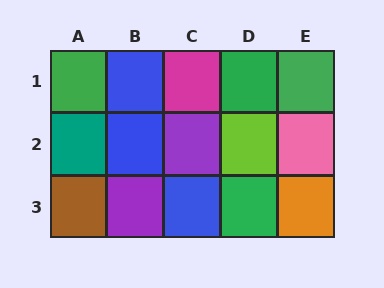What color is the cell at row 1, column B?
Blue.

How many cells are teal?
1 cell is teal.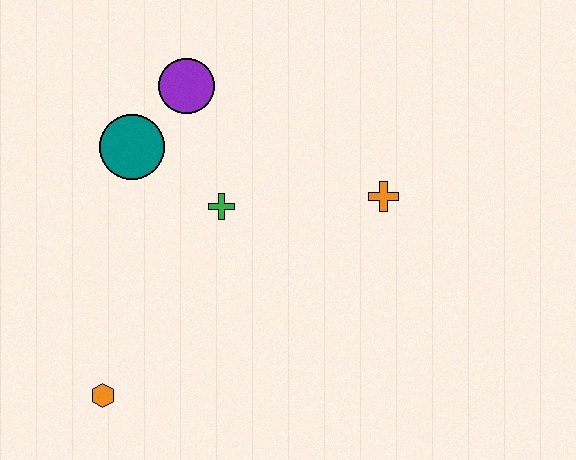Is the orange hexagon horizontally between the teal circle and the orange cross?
No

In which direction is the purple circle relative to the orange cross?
The purple circle is to the left of the orange cross.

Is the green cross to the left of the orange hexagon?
No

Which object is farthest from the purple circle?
The orange hexagon is farthest from the purple circle.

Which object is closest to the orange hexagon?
The green cross is closest to the orange hexagon.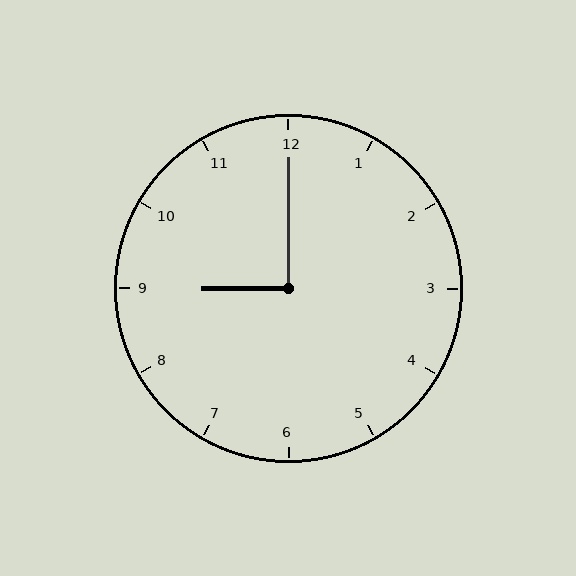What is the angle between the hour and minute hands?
Approximately 90 degrees.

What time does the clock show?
9:00.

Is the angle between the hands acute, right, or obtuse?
It is right.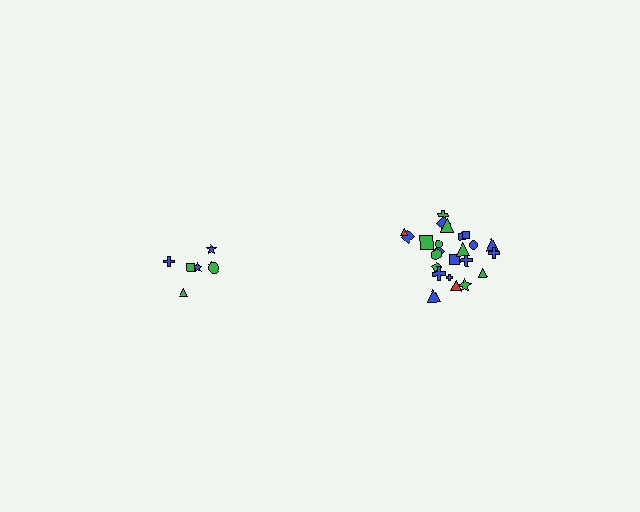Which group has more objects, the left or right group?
The right group.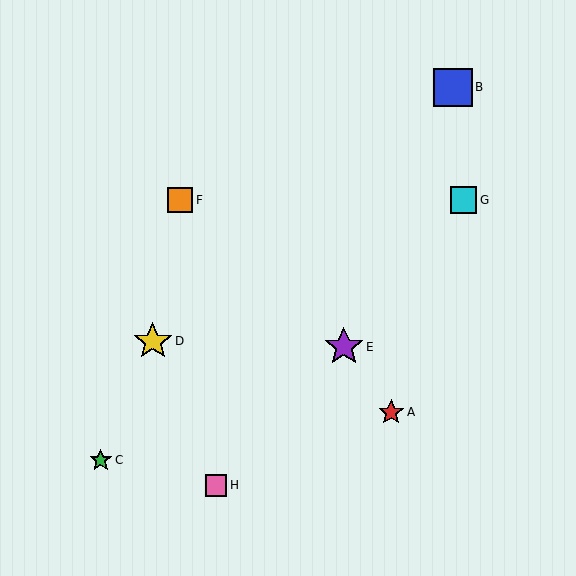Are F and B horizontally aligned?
No, F is at y≈200 and B is at y≈88.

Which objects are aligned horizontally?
Objects F, G are aligned horizontally.